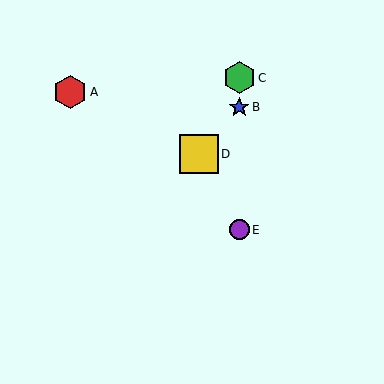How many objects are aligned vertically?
3 objects (B, C, E) are aligned vertically.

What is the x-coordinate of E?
Object E is at x≈239.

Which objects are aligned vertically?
Objects B, C, E are aligned vertically.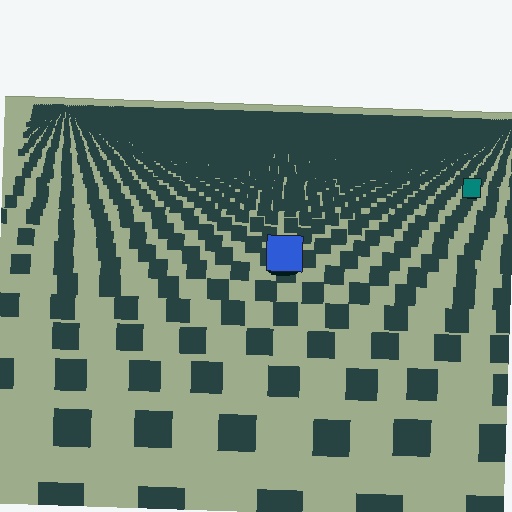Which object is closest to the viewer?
The blue square is closest. The texture marks near it are larger and more spread out.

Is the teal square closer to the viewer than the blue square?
No. The blue square is closer — you can tell from the texture gradient: the ground texture is coarser near it.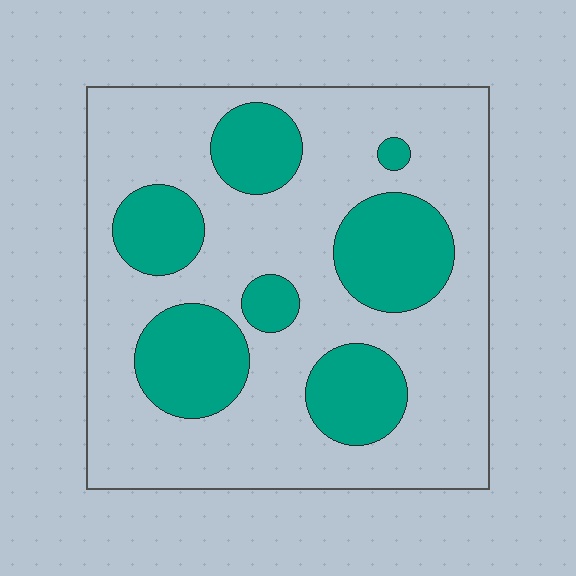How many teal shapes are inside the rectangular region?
7.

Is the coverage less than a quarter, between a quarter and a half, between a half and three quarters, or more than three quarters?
Between a quarter and a half.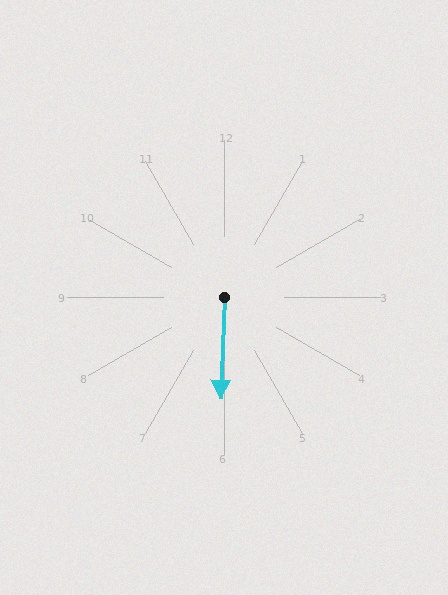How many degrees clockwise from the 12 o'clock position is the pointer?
Approximately 182 degrees.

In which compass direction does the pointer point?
South.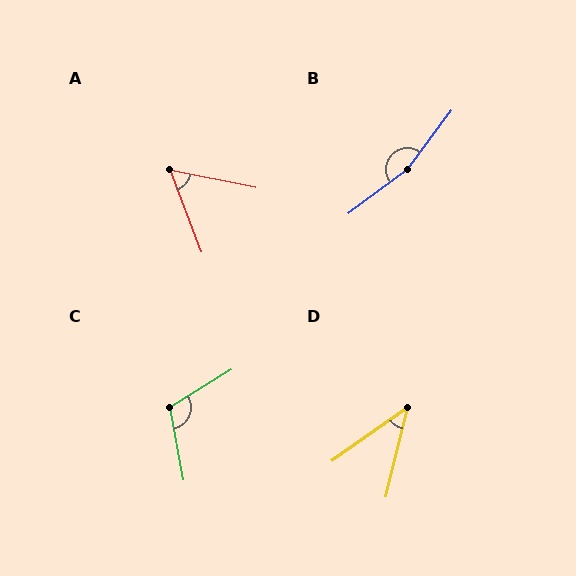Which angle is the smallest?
D, at approximately 41 degrees.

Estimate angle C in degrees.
Approximately 111 degrees.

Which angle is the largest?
B, at approximately 164 degrees.